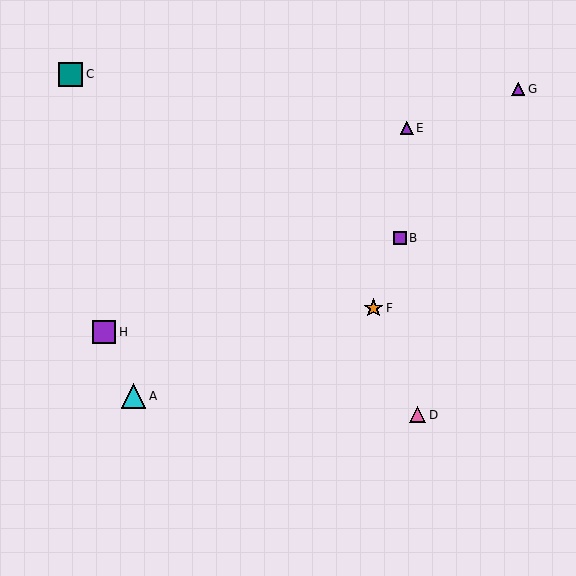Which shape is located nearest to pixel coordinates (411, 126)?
The purple triangle (labeled E) at (407, 128) is nearest to that location.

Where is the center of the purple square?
The center of the purple square is at (104, 332).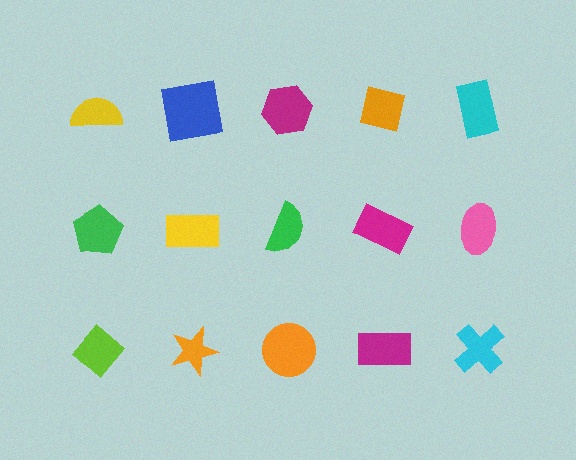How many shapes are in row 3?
5 shapes.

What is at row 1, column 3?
A magenta hexagon.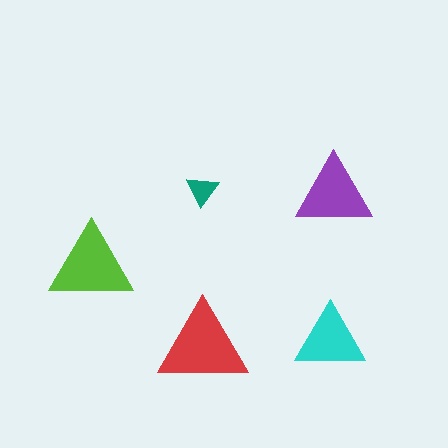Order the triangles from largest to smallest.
the red one, the lime one, the purple one, the cyan one, the teal one.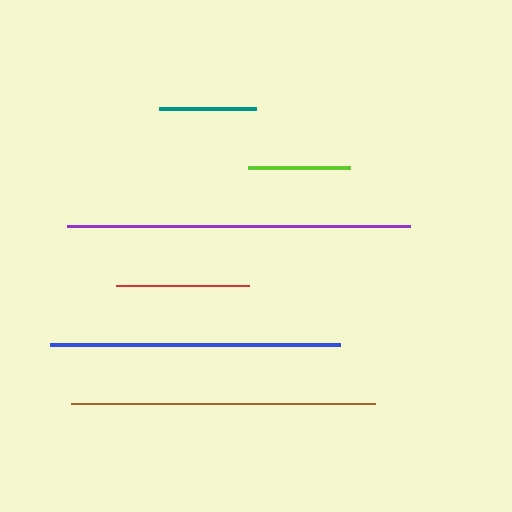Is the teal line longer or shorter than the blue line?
The blue line is longer than the teal line.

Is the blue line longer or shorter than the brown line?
The brown line is longer than the blue line.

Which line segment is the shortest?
The teal line is the shortest at approximately 97 pixels.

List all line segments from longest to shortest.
From longest to shortest: purple, brown, blue, red, lime, teal.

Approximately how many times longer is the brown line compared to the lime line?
The brown line is approximately 3.0 times the length of the lime line.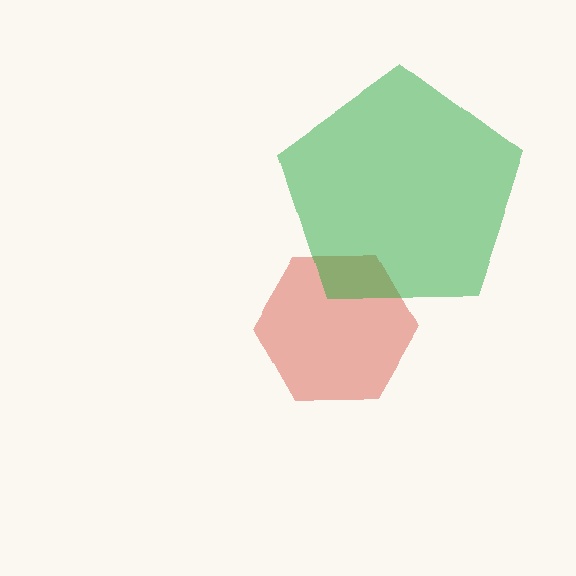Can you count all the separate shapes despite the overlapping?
Yes, there are 2 separate shapes.